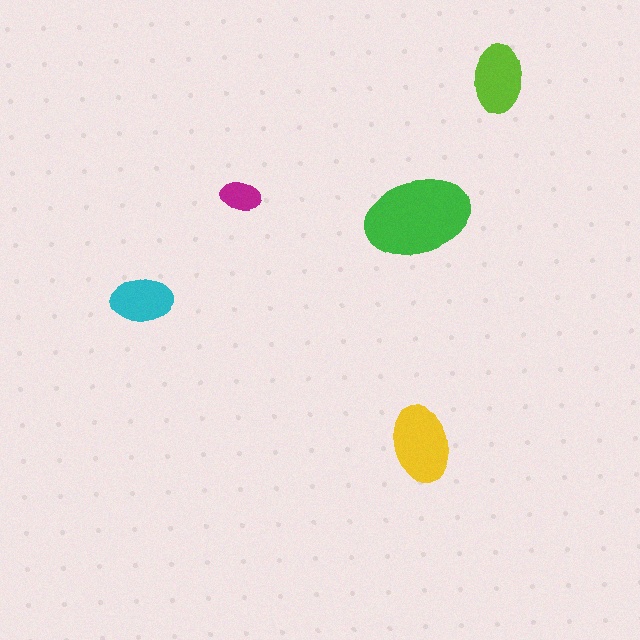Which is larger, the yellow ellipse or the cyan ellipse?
The yellow one.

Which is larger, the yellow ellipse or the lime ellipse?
The yellow one.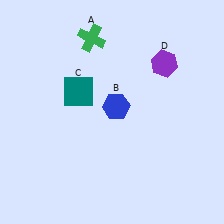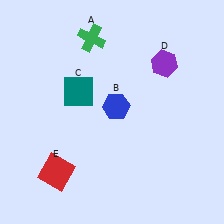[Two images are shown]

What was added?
A red square (E) was added in Image 2.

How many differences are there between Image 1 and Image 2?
There is 1 difference between the two images.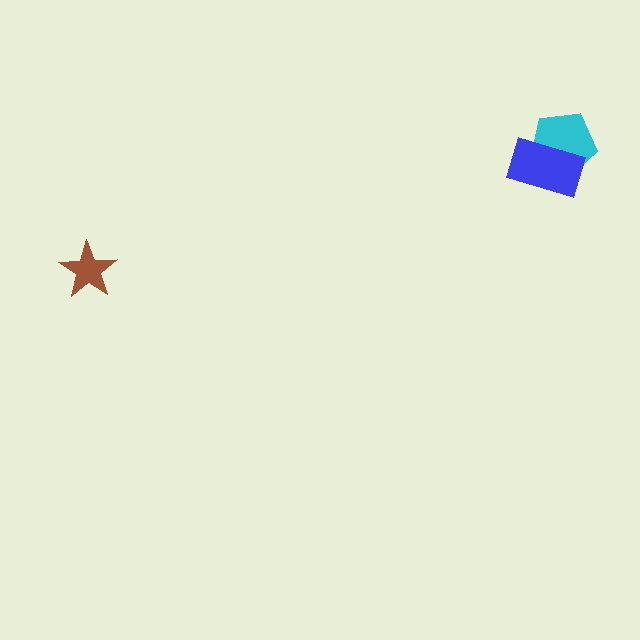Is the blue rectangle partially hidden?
No, no other shape covers it.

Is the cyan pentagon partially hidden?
Yes, it is partially covered by another shape.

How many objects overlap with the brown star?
0 objects overlap with the brown star.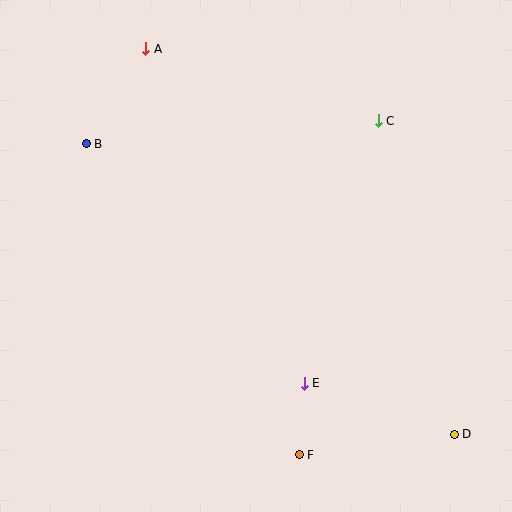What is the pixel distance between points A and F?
The distance between A and F is 434 pixels.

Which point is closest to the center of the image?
Point E at (304, 383) is closest to the center.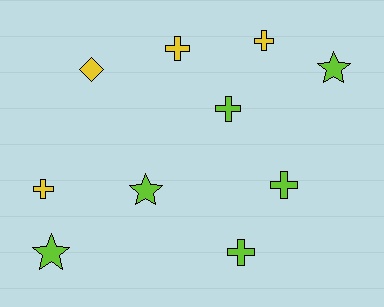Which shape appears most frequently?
Cross, with 6 objects.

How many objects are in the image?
There are 10 objects.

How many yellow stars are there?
There are no yellow stars.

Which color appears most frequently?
Lime, with 6 objects.